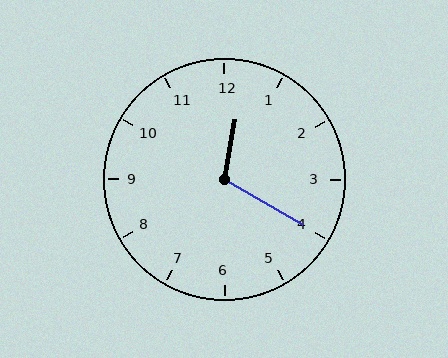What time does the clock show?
12:20.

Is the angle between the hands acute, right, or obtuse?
It is obtuse.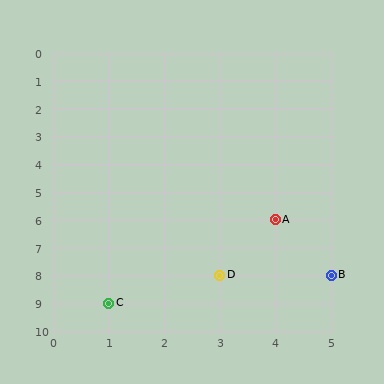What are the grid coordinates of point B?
Point B is at grid coordinates (5, 8).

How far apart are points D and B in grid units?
Points D and B are 2 columns apart.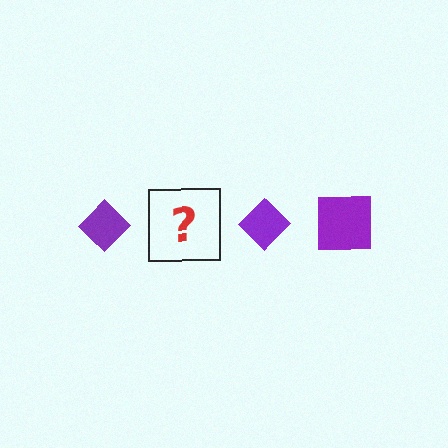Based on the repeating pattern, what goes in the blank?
The blank should be a purple square.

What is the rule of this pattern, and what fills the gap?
The rule is that the pattern cycles through diamond, square shapes in purple. The gap should be filled with a purple square.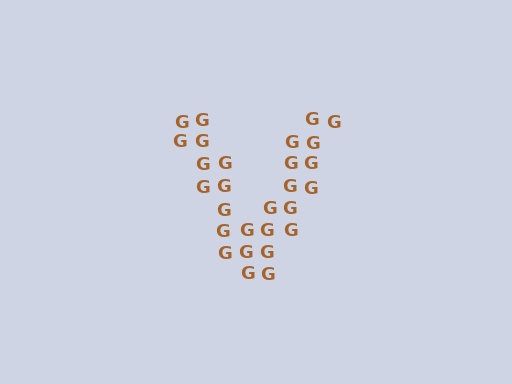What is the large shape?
The large shape is the letter V.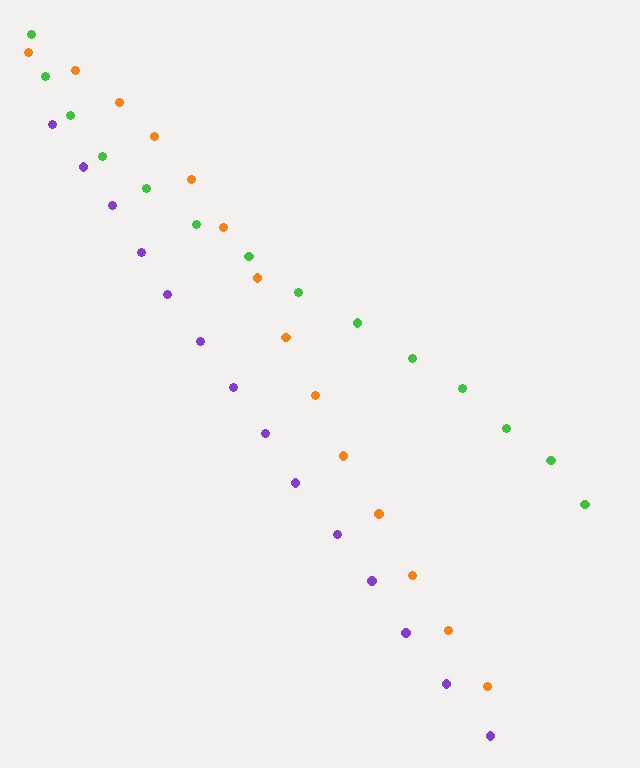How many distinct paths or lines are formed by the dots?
There are 3 distinct paths.